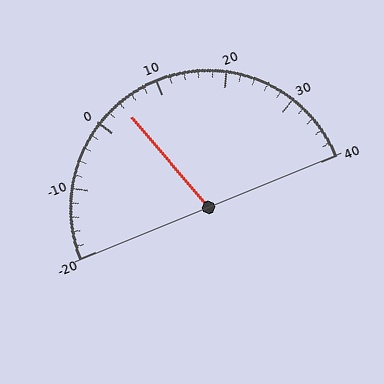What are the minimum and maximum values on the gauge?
The gauge ranges from -20 to 40.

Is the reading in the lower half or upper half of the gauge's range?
The reading is in the lower half of the range (-20 to 40).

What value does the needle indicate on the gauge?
The needle indicates approximately 4.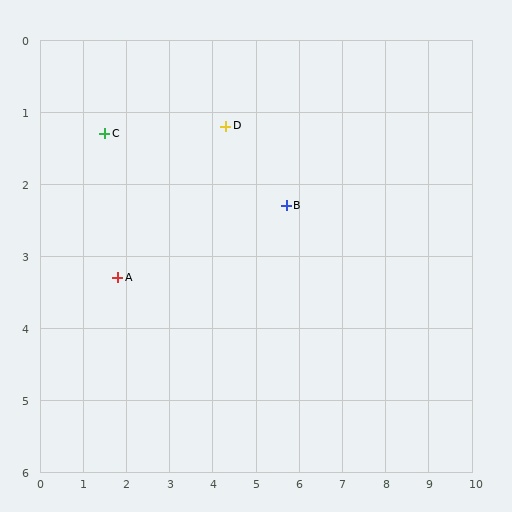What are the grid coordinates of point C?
Point C is at approximately (1.5, 1.3).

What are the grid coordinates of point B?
Point B is at approximately (5.7, 2.3).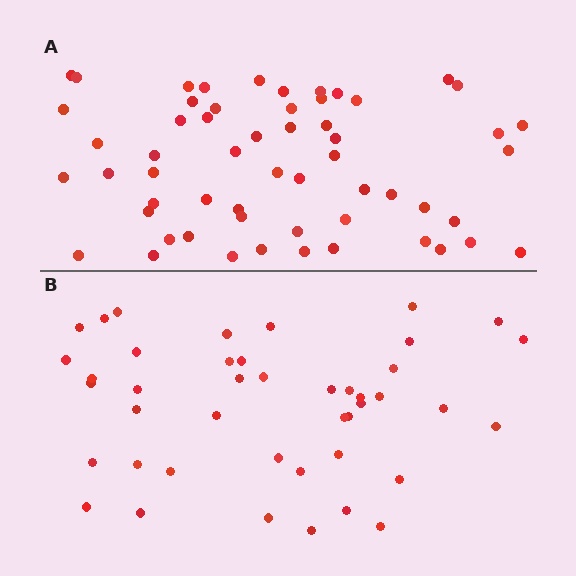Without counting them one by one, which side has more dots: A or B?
Region A (the top region) has more dots.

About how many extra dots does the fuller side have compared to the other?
Region A has approximately 15 more dots than region B.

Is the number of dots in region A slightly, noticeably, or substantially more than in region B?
Region A has noticeably more, but not dramatically so. The ratio is roughly 1.3 to 1.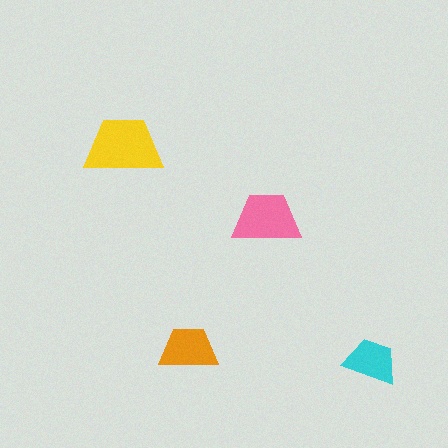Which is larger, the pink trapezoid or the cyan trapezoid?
The pink one.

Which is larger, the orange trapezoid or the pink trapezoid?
The pink one.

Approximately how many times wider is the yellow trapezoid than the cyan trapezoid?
About 1.5 times wider.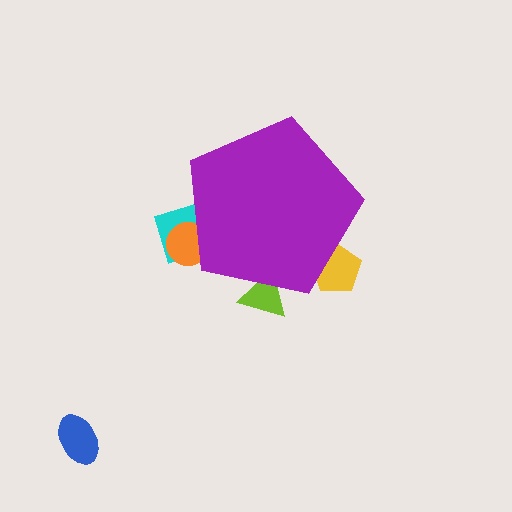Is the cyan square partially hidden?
Yes, the cyan square is partially hidden behind the purple pentagon.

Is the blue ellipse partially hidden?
No, the blue ellipse is fully visible.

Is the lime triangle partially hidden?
Yes, the lime triangle is partially hidden behind the purple pentagon.